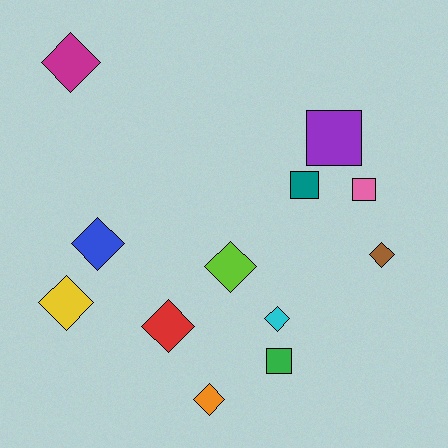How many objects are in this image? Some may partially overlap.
There are 12 objects.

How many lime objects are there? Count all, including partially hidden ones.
There is 1 lime object.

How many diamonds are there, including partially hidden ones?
There are 8 diamonds.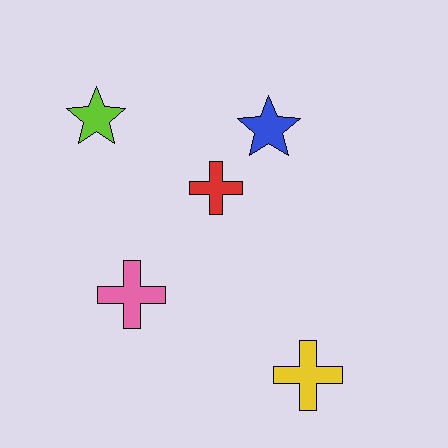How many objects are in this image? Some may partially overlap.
There are 5 objects.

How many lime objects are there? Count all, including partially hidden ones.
There is 1 lime object.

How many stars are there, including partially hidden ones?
There are 2 stars.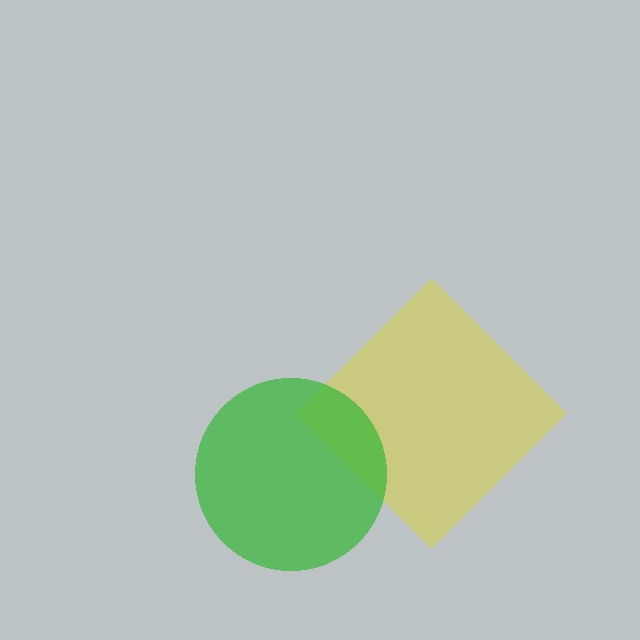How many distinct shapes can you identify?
There are 2 distinct shapes: a yellow diamond, a green circle.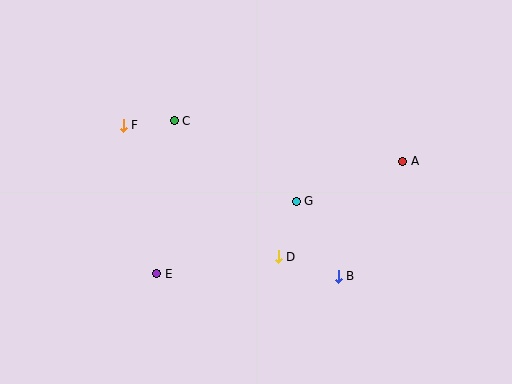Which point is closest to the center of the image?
Point G at (296, 201) is closest to the center.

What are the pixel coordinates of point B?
Point B is at (338, 276).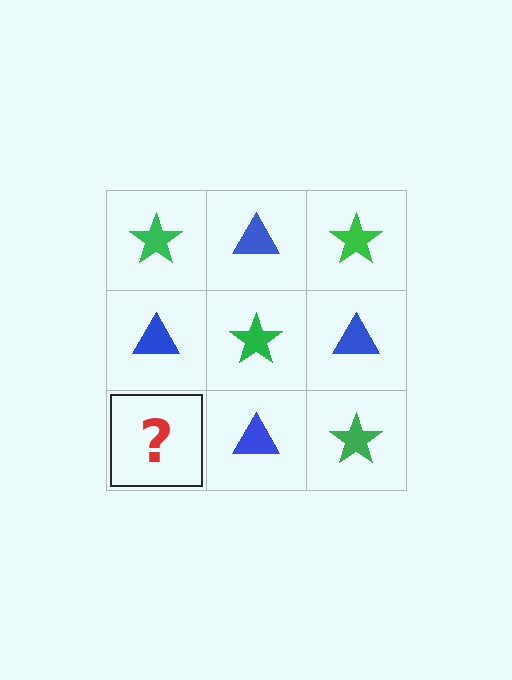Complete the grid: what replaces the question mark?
The question mark should be replaced with a green star.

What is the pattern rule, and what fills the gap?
The rule is that it alternates green star and blue triangle in a checkerboard pattern. The gap should be filled with a green star.